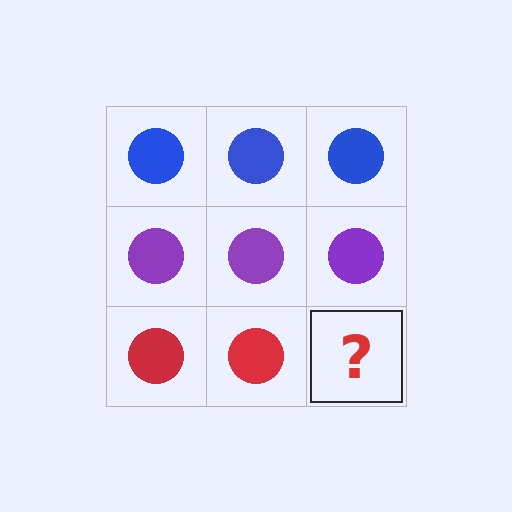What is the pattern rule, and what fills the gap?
The rule is that each row has a consistent color. The gap should be filled with a red circle.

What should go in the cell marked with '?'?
The missing cell should contain a red circle.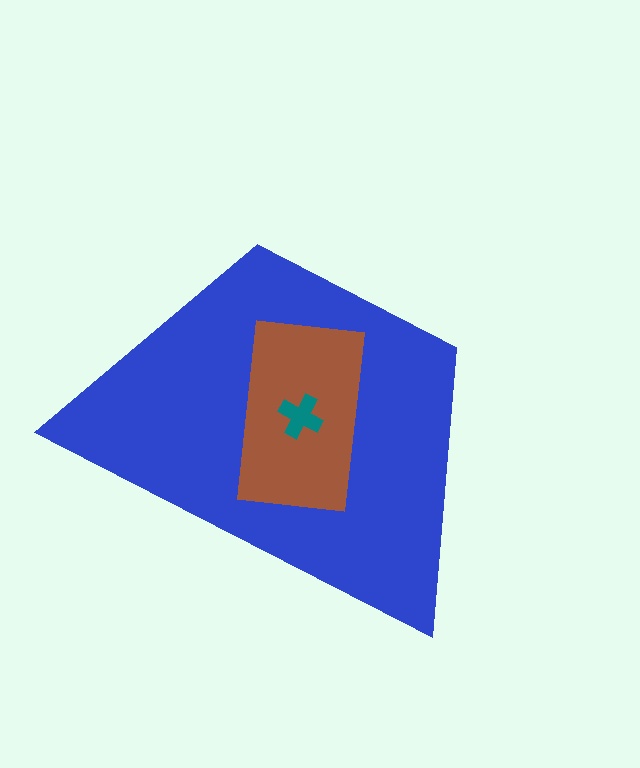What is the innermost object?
The teal cross.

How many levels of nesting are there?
3.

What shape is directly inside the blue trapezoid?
The brown rectangle.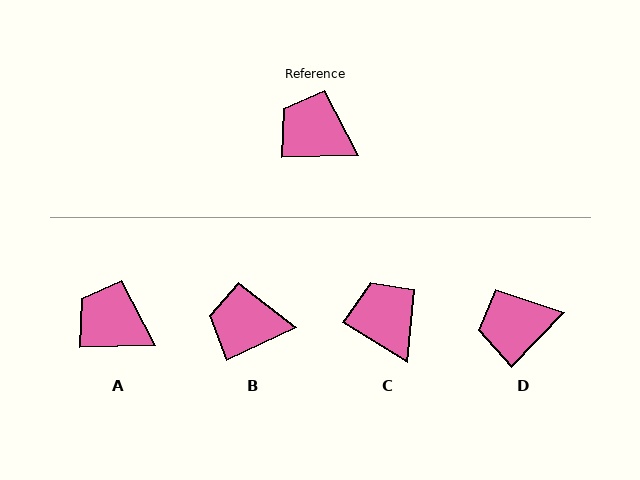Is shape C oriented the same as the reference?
No, it is off by about 33 degrees.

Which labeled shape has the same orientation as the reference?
A.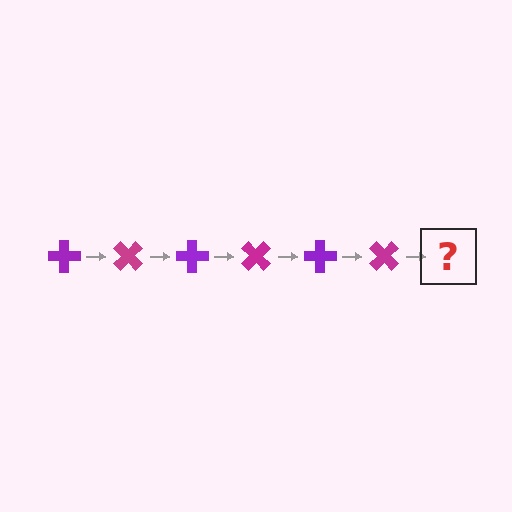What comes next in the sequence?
The next element should be a purple cross, rotated 270 degrees from the start.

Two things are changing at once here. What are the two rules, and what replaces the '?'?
The two rules are that it rotates 45 degrees each step and the color cycles through purple and magenta. The '?' should be a purple cross, rotated 270 degrees from the start.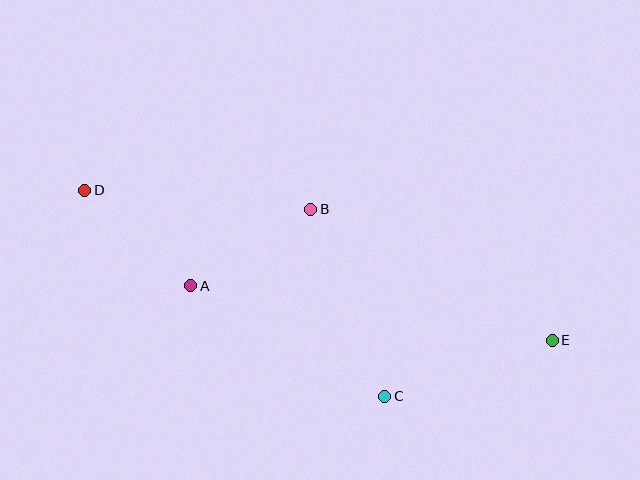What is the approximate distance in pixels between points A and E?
The distance between A and E is approximately 365 pixels.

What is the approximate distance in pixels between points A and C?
The distance between A and C is approximately 223 pixels.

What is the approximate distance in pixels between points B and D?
The distance between B and D is approximately 226 pixels.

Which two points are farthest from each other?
Points D and E are farthest from each other.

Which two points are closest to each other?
Points A and B are closest to each other.